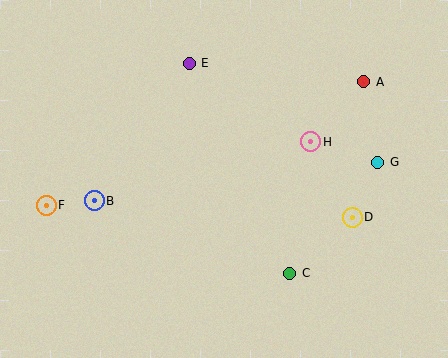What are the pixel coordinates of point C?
Point C is at (290, 273).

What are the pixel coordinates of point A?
Point A is at (364, 82).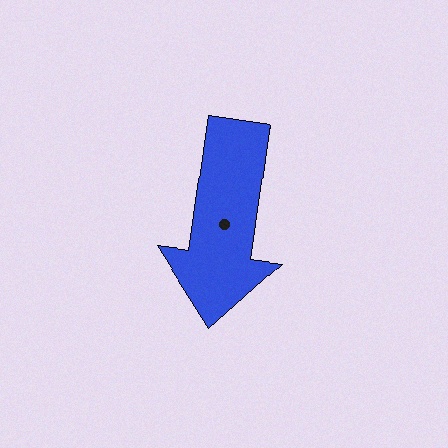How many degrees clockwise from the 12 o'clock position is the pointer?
Approximately 188 degrees.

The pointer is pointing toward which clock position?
Roughly 6 o'clock.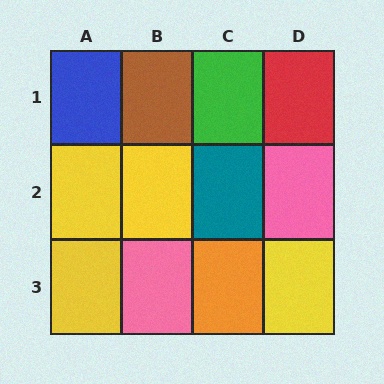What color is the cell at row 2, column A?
Yellow.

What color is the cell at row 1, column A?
Blue.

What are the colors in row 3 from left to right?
Yellow, pink, orange, yellow.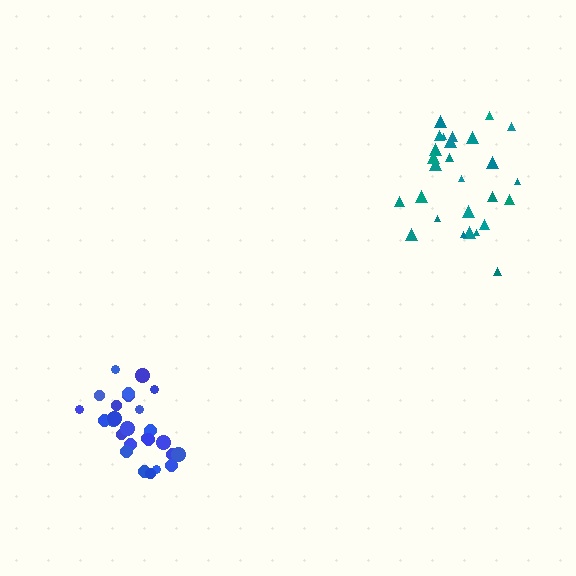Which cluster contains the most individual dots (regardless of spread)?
Teal (27).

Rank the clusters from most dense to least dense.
blue, teal.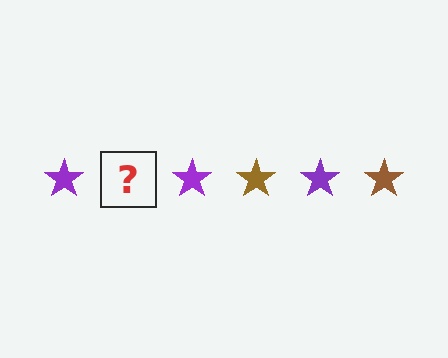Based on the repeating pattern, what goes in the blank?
The blank should be a brown star.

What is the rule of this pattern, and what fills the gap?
The rule is that the pattern cycles through purple, brown stars. The gap should be filled with a brown star.